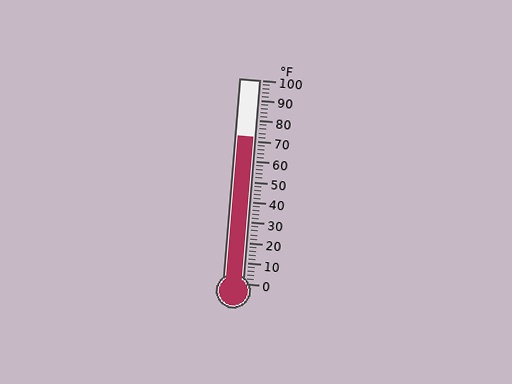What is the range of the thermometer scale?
The thermometer scale ranges from 0°F to 100°F.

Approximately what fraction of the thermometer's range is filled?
The thermometer is filled to approximately 70% of its range.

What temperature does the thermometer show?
The thermometer shows approximately 72°F.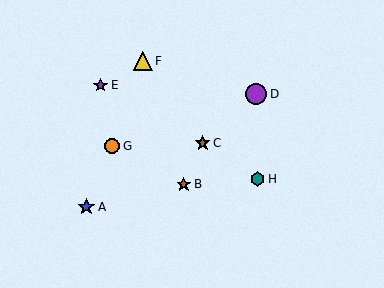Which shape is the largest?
The purple circle (labeled D) is the largest.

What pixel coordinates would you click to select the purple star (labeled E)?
Click at (101, 85) to select the purple star E.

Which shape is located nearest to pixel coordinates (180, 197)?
The brown star (labeled B) at (184, 184) is nearest to that location.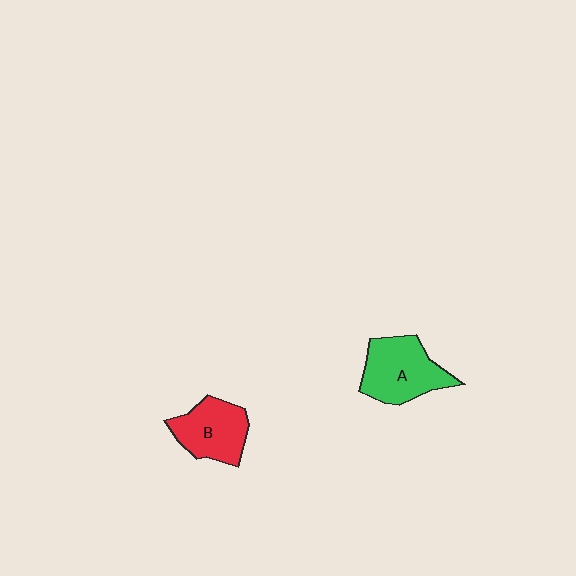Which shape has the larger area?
Shape A (green).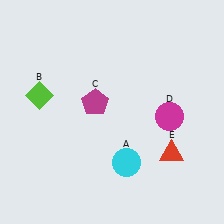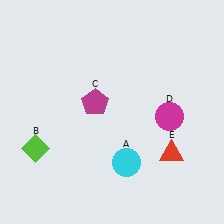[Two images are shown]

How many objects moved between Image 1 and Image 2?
1 object moved between the two images.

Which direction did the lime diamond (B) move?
The lime diamond (B) moved down.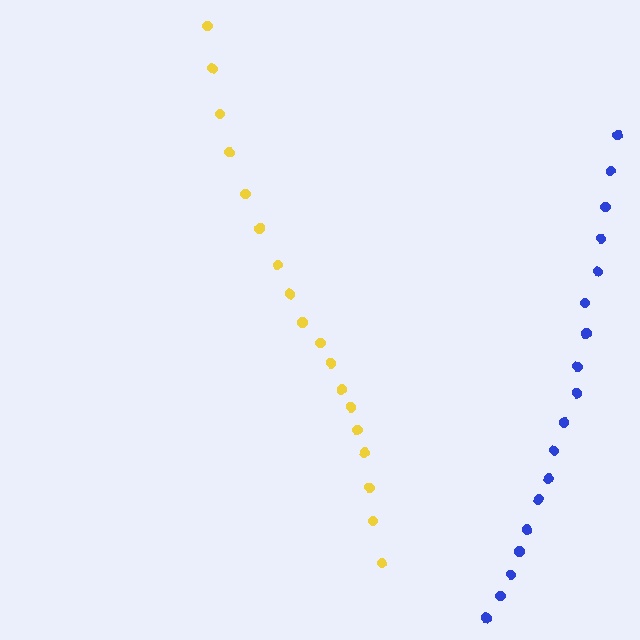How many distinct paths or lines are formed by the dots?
There are 2 distinct paths.